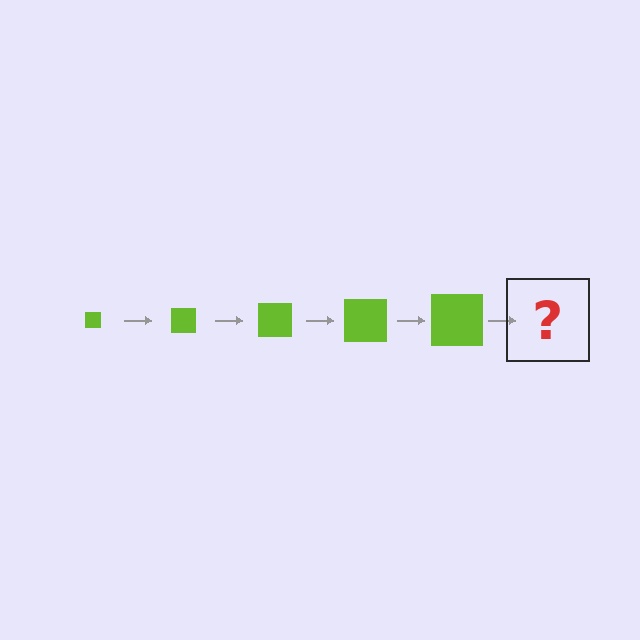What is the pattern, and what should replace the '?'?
The pattern is that the square gets progressively larger each step. The '?' should be a lime square, larger than the previous one.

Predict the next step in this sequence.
The next step is a lime square, larger than the previous one.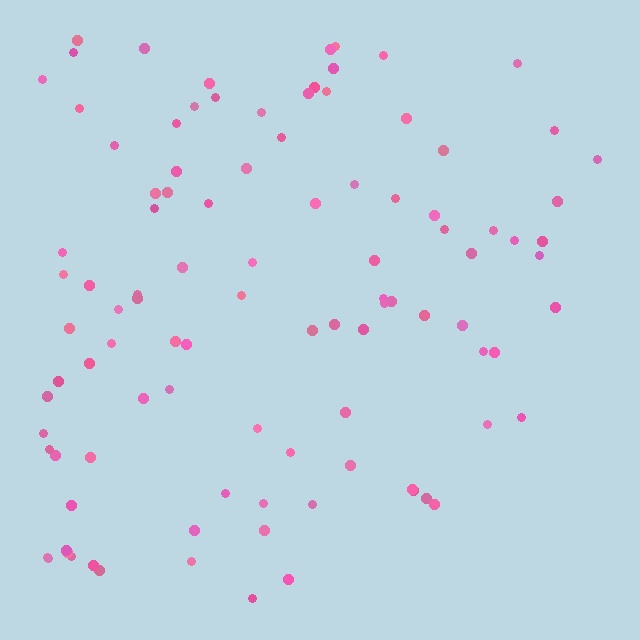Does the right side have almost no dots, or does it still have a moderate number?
Still a moderate number, just noticeably fewer than the left.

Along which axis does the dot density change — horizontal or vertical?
Horizontal.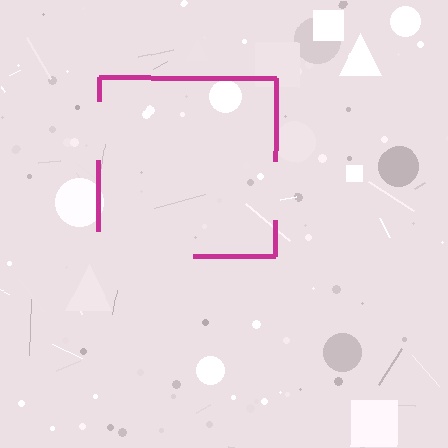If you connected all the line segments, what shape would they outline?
They would outline a square.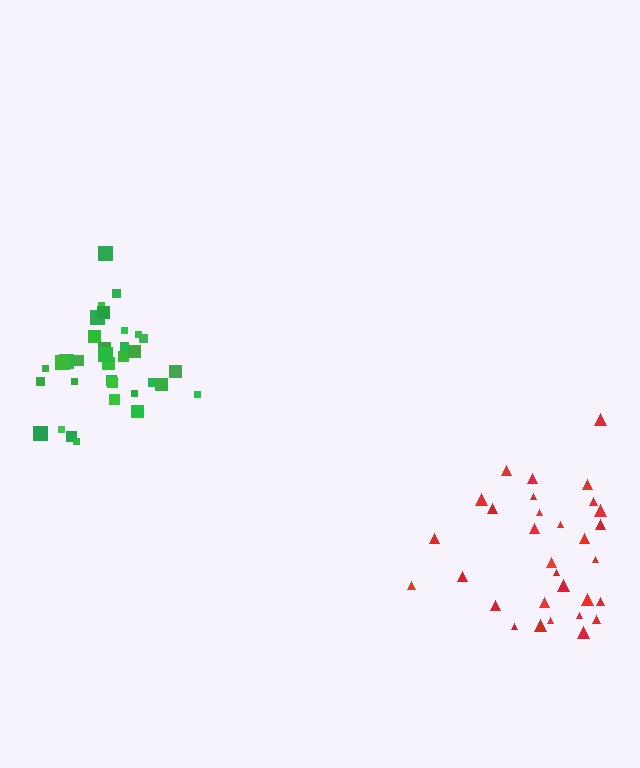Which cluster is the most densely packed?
Green.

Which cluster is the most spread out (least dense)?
Red.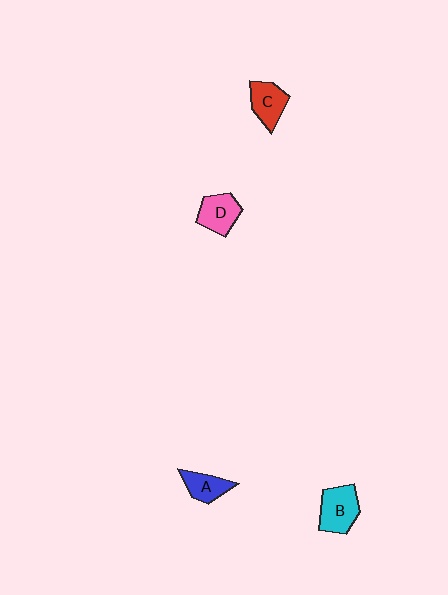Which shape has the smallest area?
Shape A (blue).